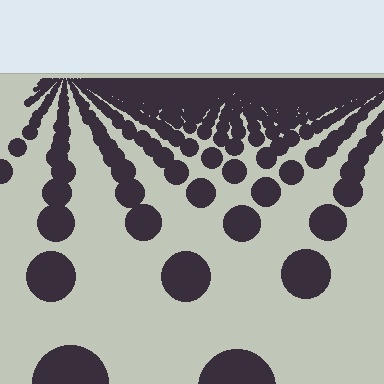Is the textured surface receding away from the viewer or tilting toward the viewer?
The surface is receding away from the viewer. Texture elements get smaller and denser toward the top.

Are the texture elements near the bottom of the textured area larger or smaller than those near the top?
Larger. Near the bottom, elements are closer to the viewer and appear at a bigger on-screen size.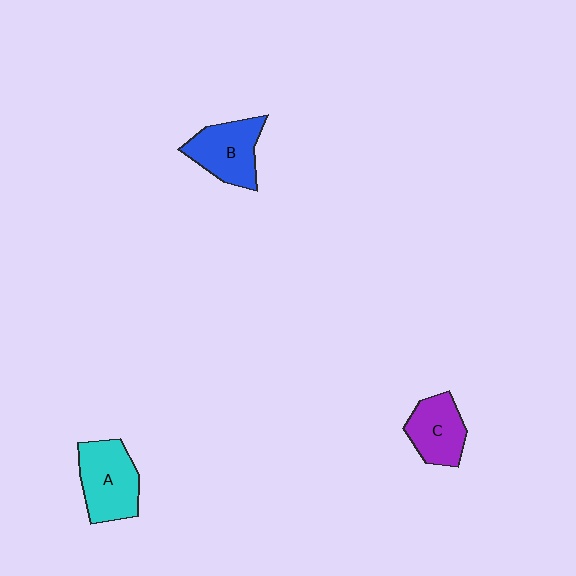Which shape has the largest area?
Shape A (cyan).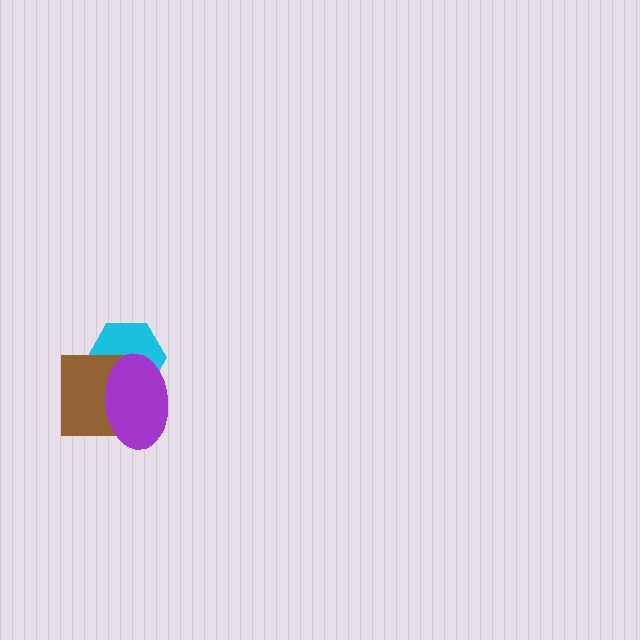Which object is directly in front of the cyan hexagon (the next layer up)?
The brown square is directly in front of the cyan hexagon.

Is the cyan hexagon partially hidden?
Yes, it is partially covered by another shape.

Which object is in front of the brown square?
The purple ellipse is in front of the brown square.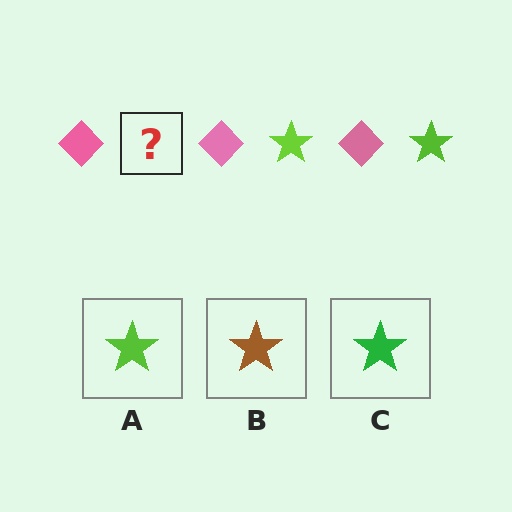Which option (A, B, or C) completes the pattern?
A.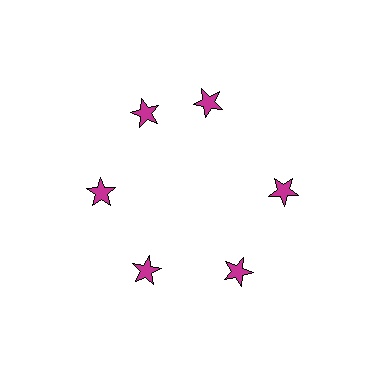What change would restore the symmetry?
The symmetry would be restored by rotating it back into even spacing with its neighbors so that all 6 stars sit at equal angles and equal distance from the center.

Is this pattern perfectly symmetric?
No. The 6 magenta stars are arranged in a ring, but one element near the 1 o'clock position is rotated out of alignment along the ring, breaking the 6-fold rotational symmetry.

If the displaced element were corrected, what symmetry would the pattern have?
It would have 6-fold rotational symmetry — the pattern would map onto itself every 60 degrees.